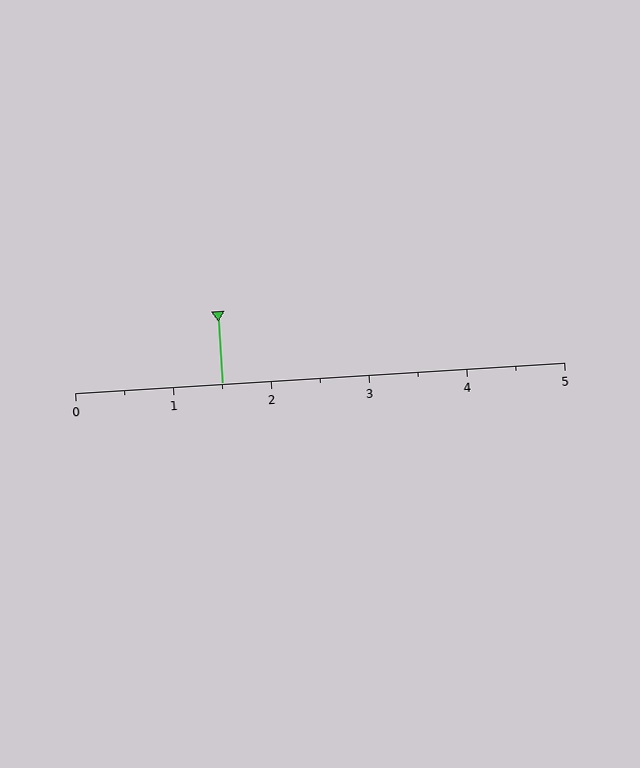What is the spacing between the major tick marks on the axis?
The major ticks are spaced 1 apart.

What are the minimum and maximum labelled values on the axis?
The axis runs from 0 to 5.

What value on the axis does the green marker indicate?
The marker indicates approximately 1.5.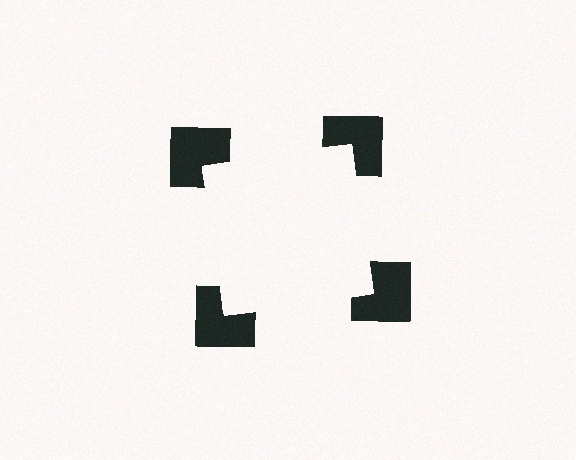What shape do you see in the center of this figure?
An illusory square — its edges are inferred from the aligned wedge cuts in the notched squares, not physically drawn.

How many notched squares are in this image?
There are 4 — one at each vertex of the illusory square.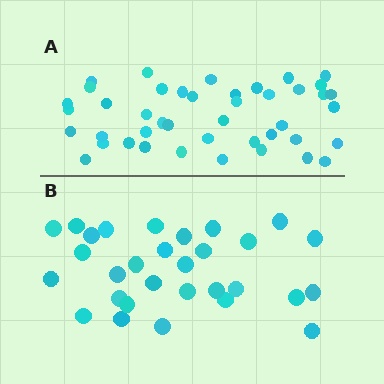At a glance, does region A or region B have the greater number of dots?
Region A (the top region) has more dots.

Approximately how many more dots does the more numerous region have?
Region A has approximately 15 more dots than region B.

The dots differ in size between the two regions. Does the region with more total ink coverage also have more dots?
No. Region B has more total ink coverage because its dots are larger, but region A actually contains more individual dots. Total area can be misleading — the number of items is what matters here.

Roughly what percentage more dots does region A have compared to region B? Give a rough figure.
About 45% more.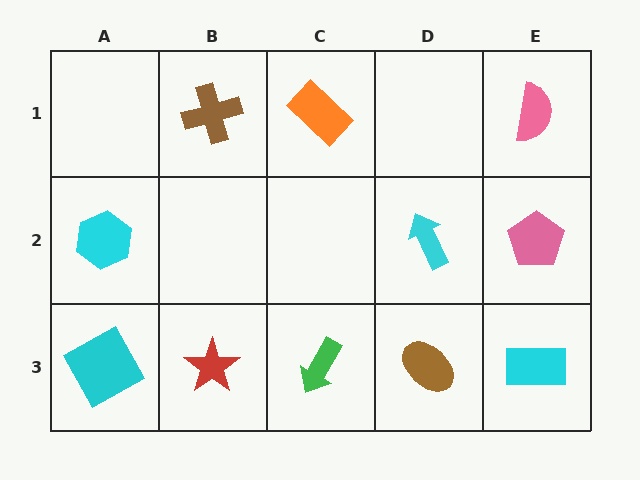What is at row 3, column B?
A red star.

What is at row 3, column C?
A green arrow.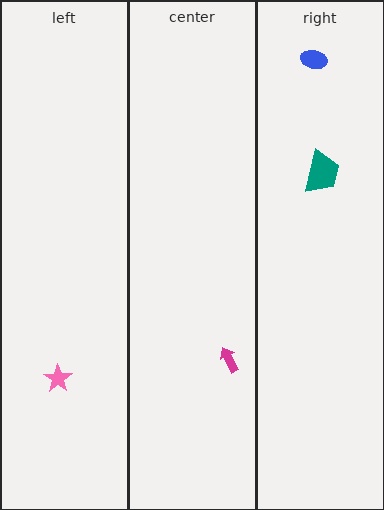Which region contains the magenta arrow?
The center region.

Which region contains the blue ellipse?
The right region.